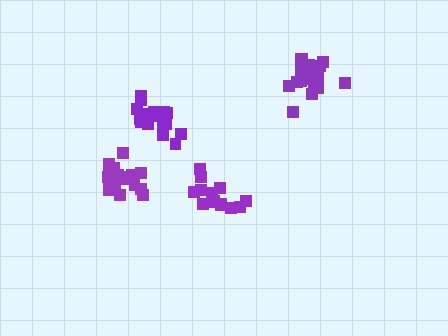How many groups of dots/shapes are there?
There are 4 groups.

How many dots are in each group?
Group 1: 20 dots, Group 2: 17 dots, Group 3: 16 dots, Group 4: 17 dots (70 total).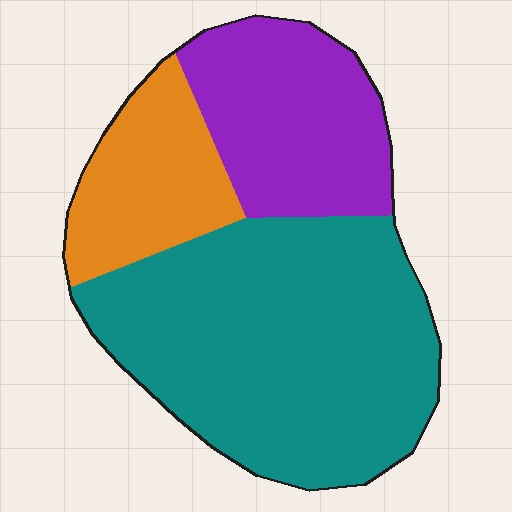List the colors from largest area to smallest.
From largest to smallest: teal, purple, orange.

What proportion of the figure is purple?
Purple takes up about one quarter (1/4) of the figure.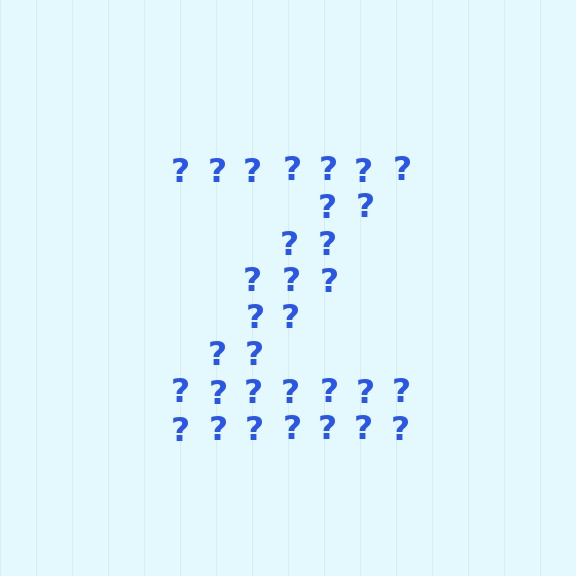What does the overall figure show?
The overall figure shows the letter Z.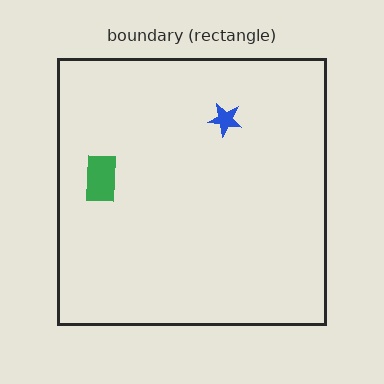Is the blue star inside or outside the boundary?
Inside.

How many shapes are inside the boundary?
2 inside, 0 outside.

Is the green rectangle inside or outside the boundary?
Inside.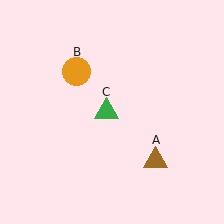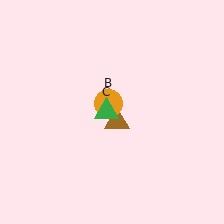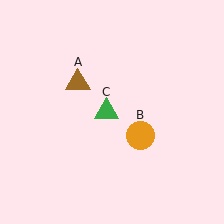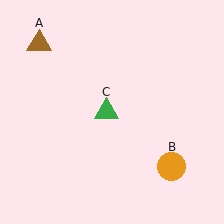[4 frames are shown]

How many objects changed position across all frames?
2 objects changed position: brown triangle (object A), orange circle (object B).